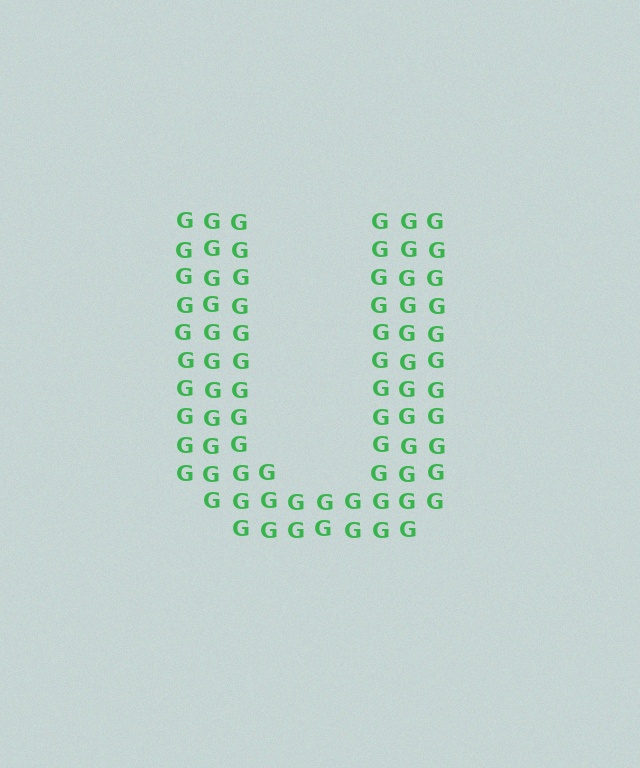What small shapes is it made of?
It is made of small letter G's.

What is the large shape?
The large shape is the letter U.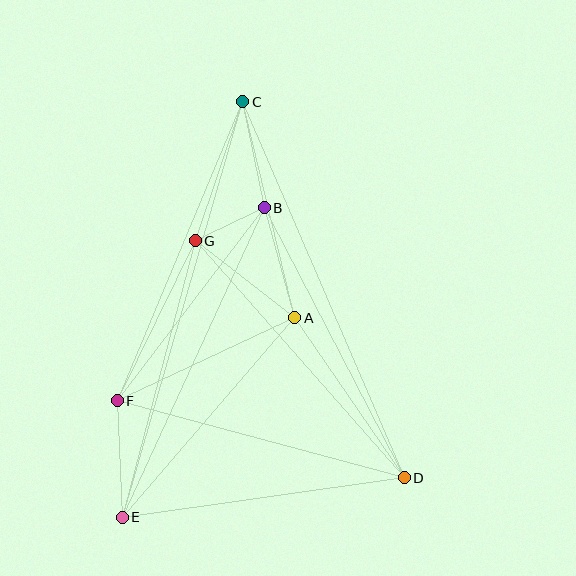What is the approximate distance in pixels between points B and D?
The distance between B and D is approximately 304 pixels.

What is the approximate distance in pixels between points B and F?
The distance between B and F is approximately 243 pixels.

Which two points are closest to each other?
Points B and G are closest to each other.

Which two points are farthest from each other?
Points C and E are farthest from each other.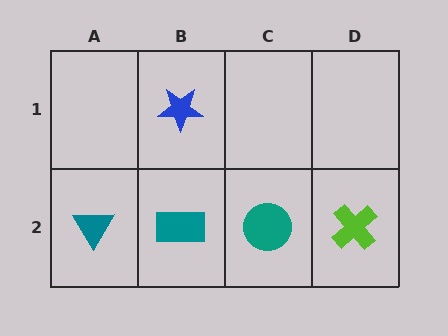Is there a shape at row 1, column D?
No, that cell is empty.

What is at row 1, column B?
A blue star.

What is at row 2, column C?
A teal circle.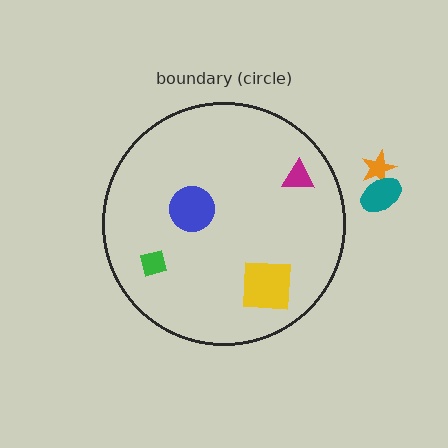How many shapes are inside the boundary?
4 inside, 2 outside.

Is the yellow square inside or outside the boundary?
Inside.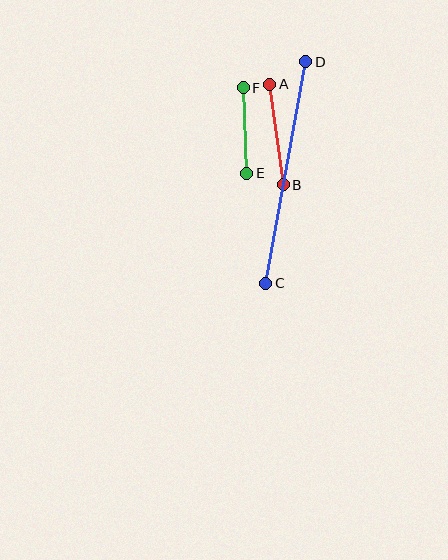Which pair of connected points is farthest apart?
Points C and D are farthest apart.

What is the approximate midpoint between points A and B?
The midpoint is at approximately (277, 134) pixels.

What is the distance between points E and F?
The distance is approximately 86 pixels.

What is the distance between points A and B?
The distance is approximately 102 pixels.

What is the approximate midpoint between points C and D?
The midpoint is at approximately (286, 172) pixels.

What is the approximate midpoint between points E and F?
The midpoint is at approximately (245, 130) pixels.